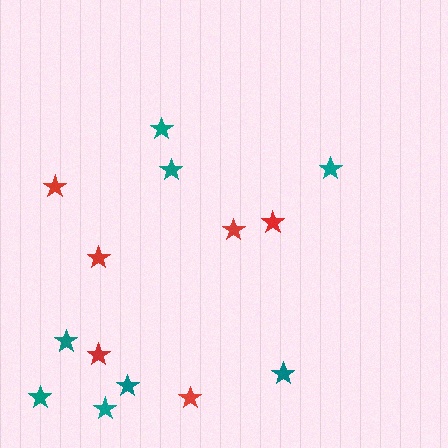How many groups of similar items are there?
There are 2 groups: one group of teal stars (8) and one group of red stars (6).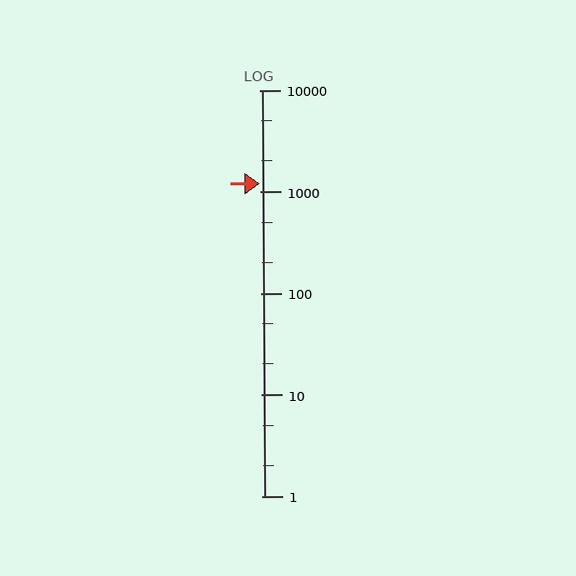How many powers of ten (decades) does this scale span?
The scale spans 4 decades, from 1 to 10000.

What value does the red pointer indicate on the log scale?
The pointer indicates approximately 1200.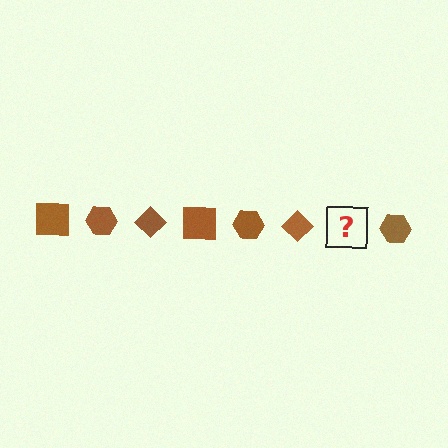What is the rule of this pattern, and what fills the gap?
The rule is that the pattern cycles through square, hexagon, diamond shapes in brown. The gap should be filled with a brown square.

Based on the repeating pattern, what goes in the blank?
The blank should be a brown square.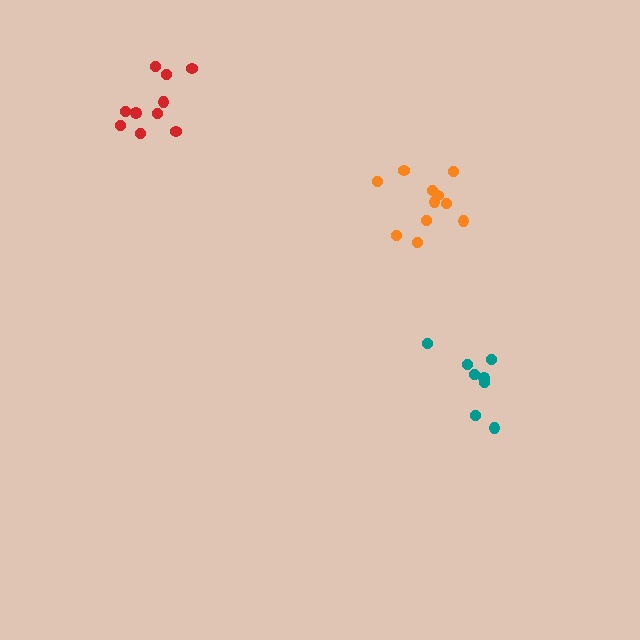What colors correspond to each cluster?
The clusters are colored: teal, red, orange.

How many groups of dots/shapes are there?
There are 3 groups.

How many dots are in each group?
Group 1: 8 dots, Group 2: 10 dots, Group 3: 11 dots (29 total).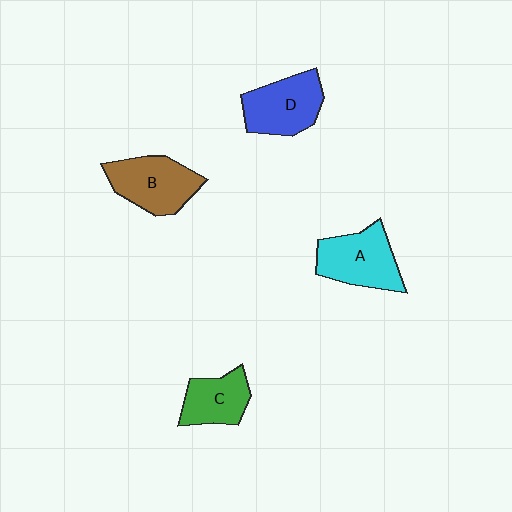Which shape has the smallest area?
Shape C (green).